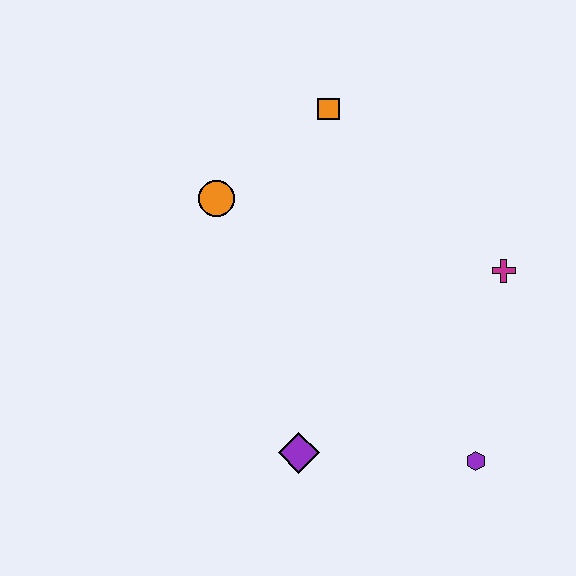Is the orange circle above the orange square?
No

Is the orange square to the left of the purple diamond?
No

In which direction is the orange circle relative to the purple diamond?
The orange circle is above the purple diamond.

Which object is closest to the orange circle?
The orange square is closest to the orange circle.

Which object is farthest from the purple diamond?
The orange square is farthest from the purple diamond.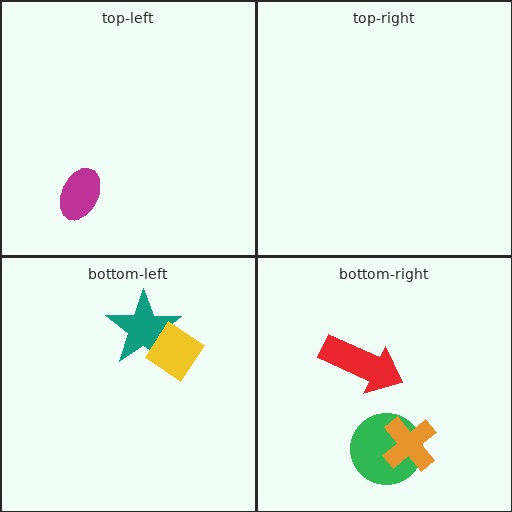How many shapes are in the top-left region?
1.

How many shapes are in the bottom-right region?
3.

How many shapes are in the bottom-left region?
2.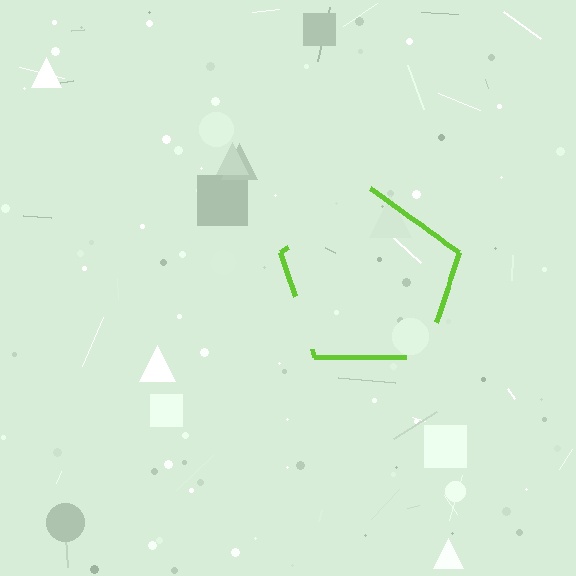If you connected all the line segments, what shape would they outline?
They would outline a pentagon.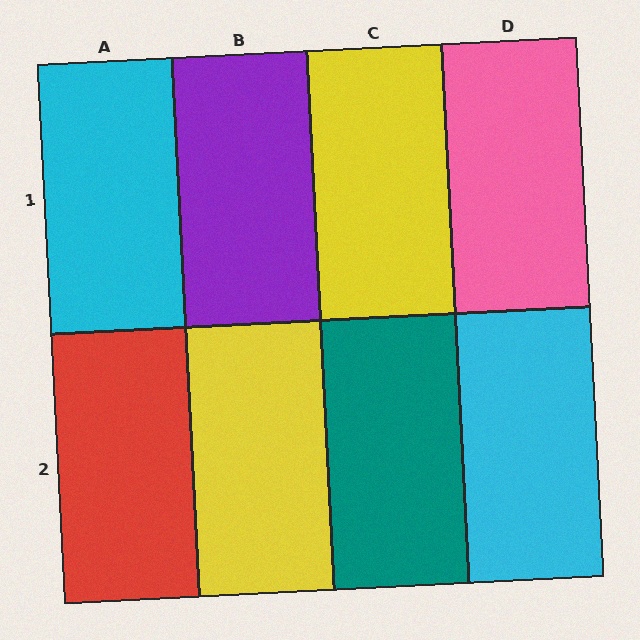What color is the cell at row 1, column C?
Yellow.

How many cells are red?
1 cell is red.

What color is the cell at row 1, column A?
Cyan.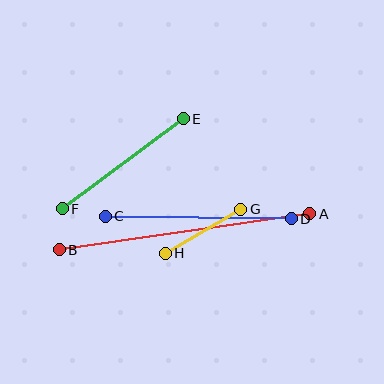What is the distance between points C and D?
The distance is approximately 186 pixels.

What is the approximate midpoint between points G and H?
The midpoint is at approximately (203, 231) pixels.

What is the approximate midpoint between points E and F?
The midpoint is at approximately (123, 164) pixels.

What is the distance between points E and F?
The distance is approximately 151 pixels.